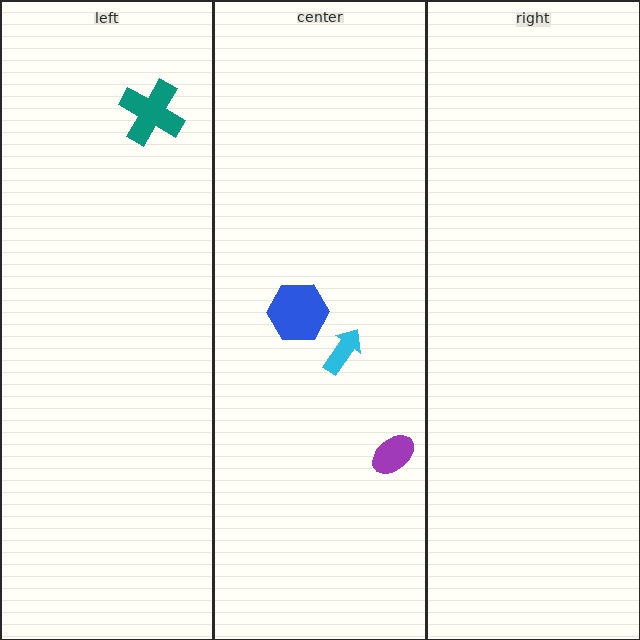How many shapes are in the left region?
1.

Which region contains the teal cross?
The left region.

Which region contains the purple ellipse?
The center region.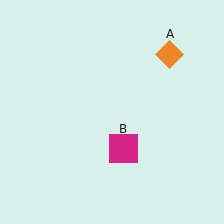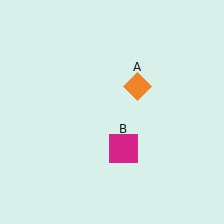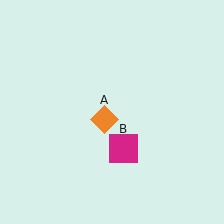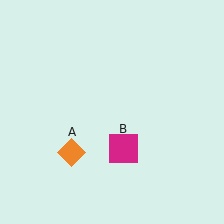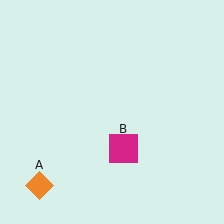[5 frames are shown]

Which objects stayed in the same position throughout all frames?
Magenta square (object B) remained stationary.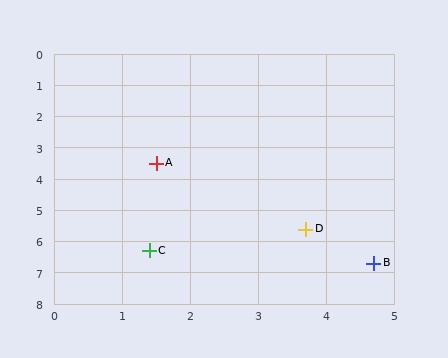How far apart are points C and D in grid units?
Points C and D are about 2.4 grid units apart.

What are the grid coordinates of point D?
Point D is at approximately (3.7, 5.6).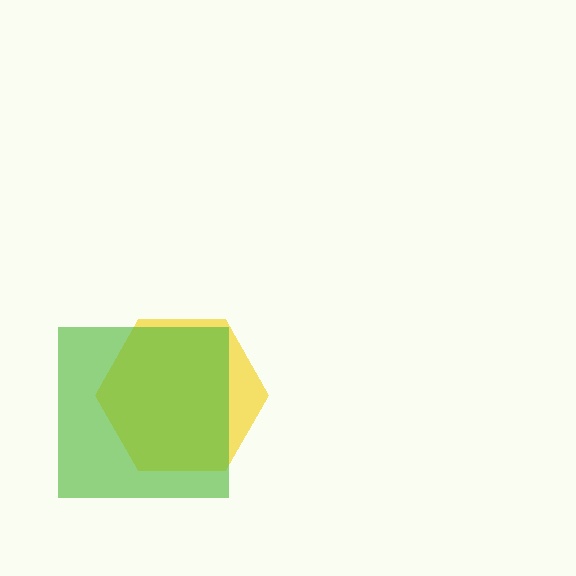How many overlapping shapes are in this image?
There are 2 overlapping shapes in the image.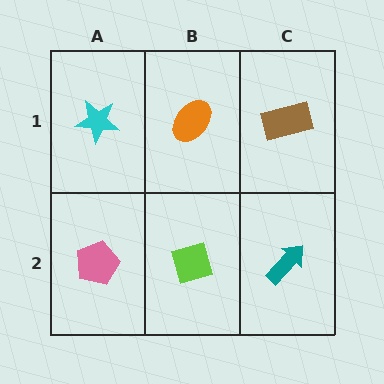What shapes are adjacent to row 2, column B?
An orange ellipse (row 1, column B), a pink pentagon (row 2, column A), a teal arrow (row 2, column C).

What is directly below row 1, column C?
A teal arrow.